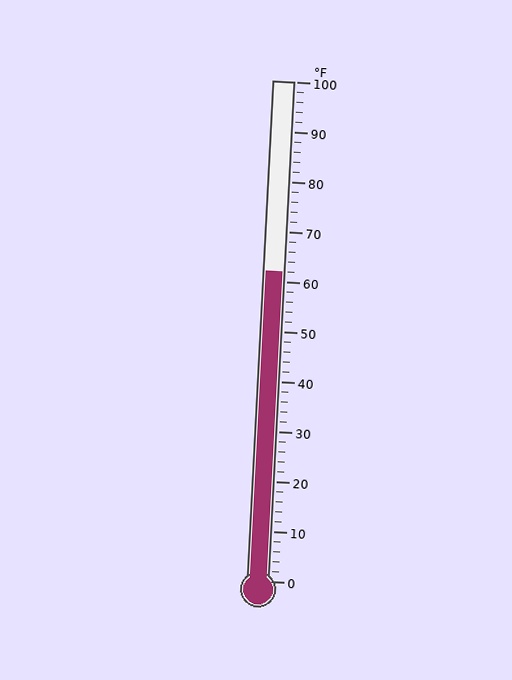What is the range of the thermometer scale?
The thermometer scale ranges from 0°F to 100°F.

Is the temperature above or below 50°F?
The temperature is above 50°F.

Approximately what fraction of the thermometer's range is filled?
The thermometer is filled to approximately 60% of its range.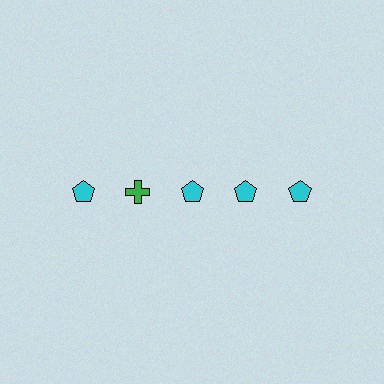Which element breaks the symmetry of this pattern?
The green cross in the top row, second from left column breaks the symmetry. All other shapes are cyan pentagons.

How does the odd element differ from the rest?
It differs in both color (green instead of cyan) and shape (cross instead of pentagon).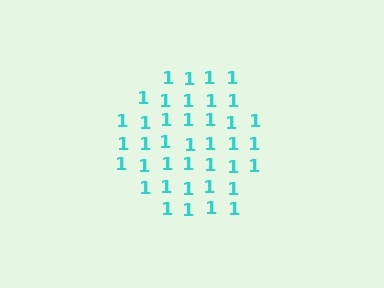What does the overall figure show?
The overall figure shows a hexagon.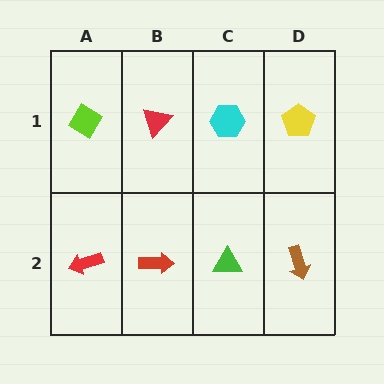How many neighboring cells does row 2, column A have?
2.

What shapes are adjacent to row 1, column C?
A green triangle (row 2, column C), a red triangle (row 1, column B), a yellow pentagon (row 1, column D).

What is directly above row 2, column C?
A cyan hexagon.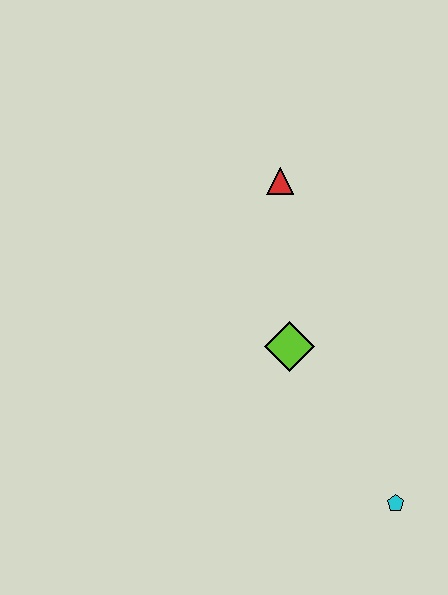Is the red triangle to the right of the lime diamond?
No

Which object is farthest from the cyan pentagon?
The red triangle is farthest from the cyan pentagon.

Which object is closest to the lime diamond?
The red triangle is closest to the lime diamond.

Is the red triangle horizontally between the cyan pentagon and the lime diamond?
No